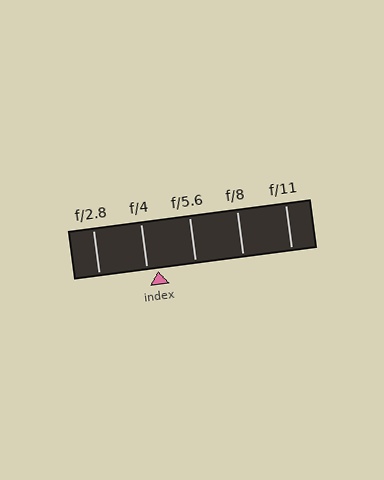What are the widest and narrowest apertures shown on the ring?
The widest aperture shown is f/2.8 and the narrowest is f/11.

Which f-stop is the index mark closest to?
The index mark is closest to f/4.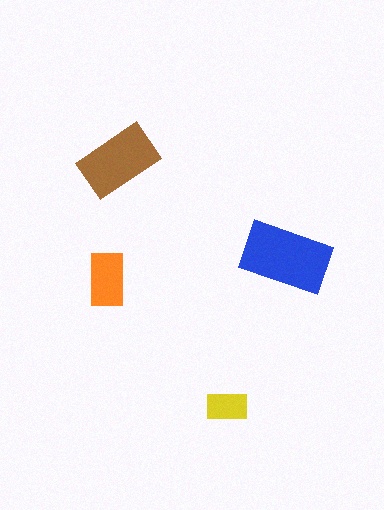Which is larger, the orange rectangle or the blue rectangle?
The blue one.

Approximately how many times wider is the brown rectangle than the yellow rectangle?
About 2 times wider.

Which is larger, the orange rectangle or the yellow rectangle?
The orange one.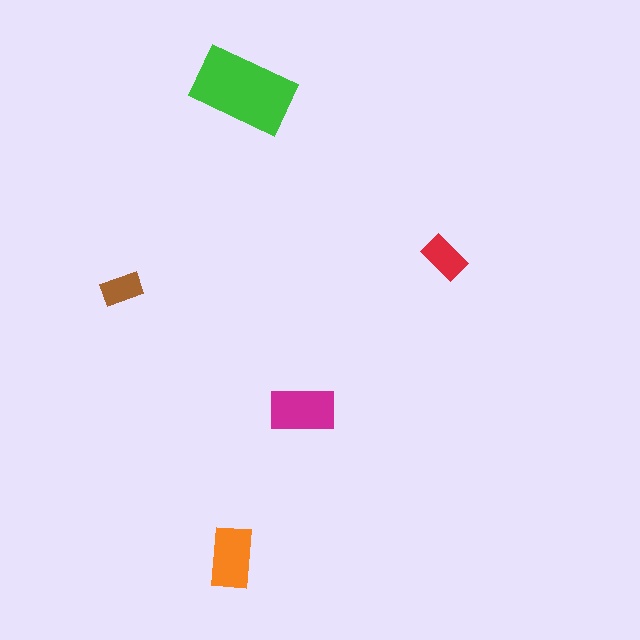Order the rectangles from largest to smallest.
the green one, the magenta one, the orange one, the red one, the brown one.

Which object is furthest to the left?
The brown rectangle is leftmost.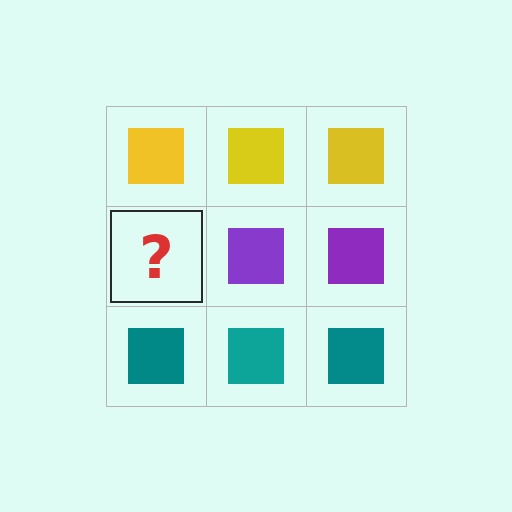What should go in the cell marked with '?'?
The missing cell should contain a purple square.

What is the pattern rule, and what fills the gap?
The rule is that each row has a consistent color. The gap should be filled with a purple square.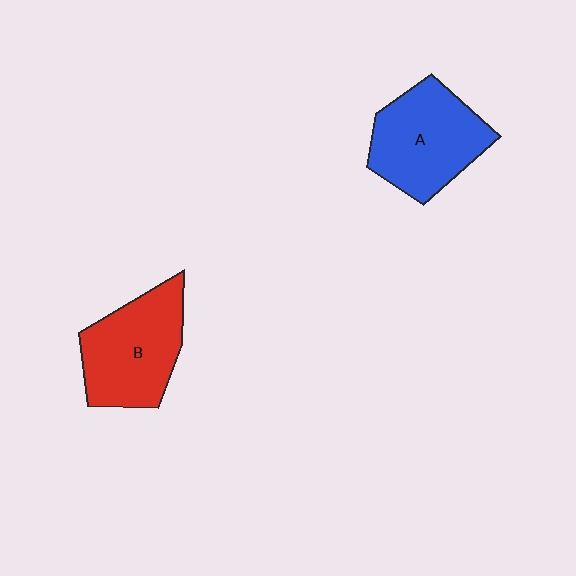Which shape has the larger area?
Shape A (blue).